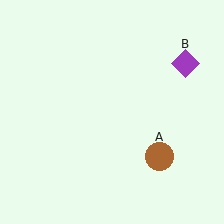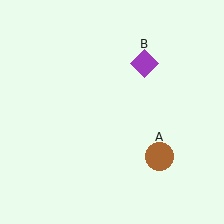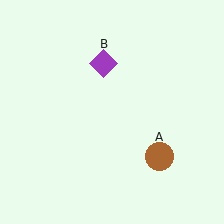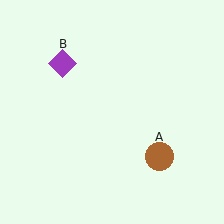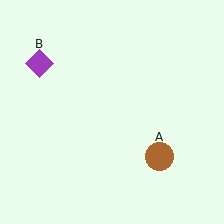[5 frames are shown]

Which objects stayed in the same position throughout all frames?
Brown circle (object A) remained stationary.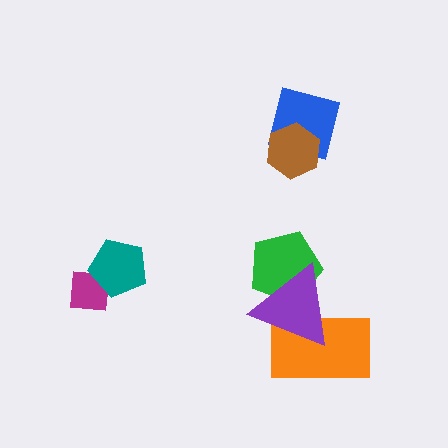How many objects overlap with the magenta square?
1 object overlaps with the magenta square.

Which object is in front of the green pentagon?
The purple triangle is in front of the green pentagon.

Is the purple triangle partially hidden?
No, no other shape covers it.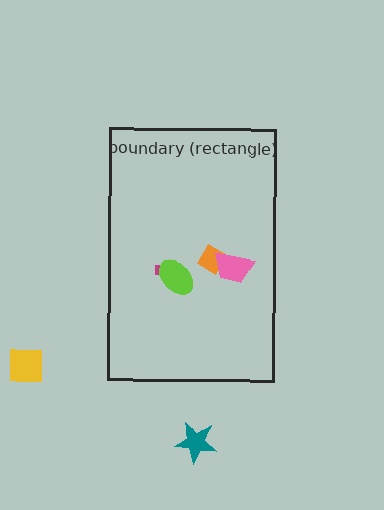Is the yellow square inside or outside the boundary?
Outside.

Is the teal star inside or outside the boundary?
Outside.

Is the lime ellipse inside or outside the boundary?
Inside.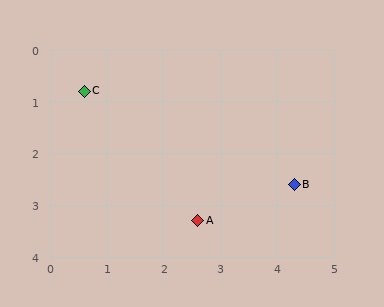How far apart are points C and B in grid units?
Points C and B are about 4.1 grid units apart.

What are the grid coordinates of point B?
Point B is at approximately (4.3, 2.6).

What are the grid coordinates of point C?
Point C is at approximately (0.6, 0.8).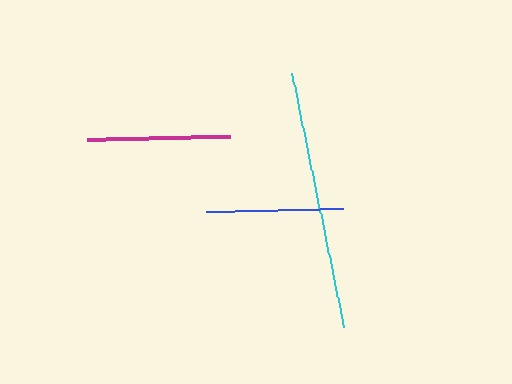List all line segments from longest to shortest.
From longest to shortest: cyan, magenta, blue.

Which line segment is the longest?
The cyan line is the longest at approximately 259 pixels.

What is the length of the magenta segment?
The magenta segment is approximately 143 pixels long.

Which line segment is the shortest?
The blue line is the shortest at approximately 137 pixels.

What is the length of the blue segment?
The blue segment is approximately 137 pixels long.